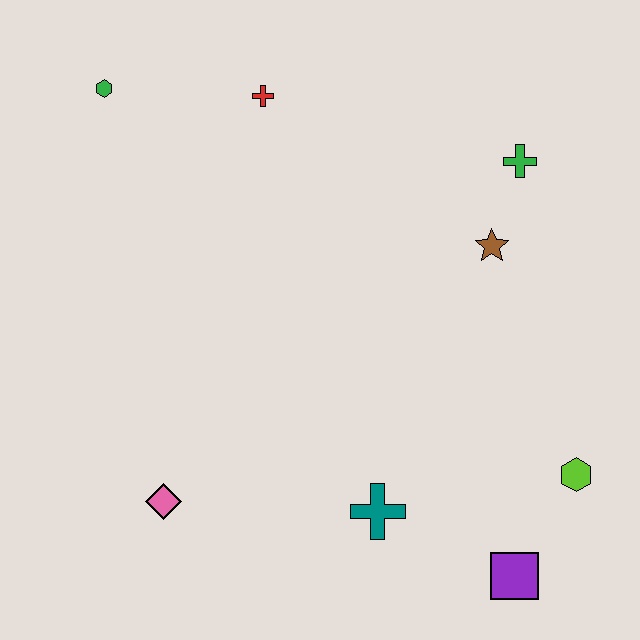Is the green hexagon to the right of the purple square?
No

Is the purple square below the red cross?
Yes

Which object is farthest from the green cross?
The pink diamond is farthest from the green cross.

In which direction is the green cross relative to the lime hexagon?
The green cross is above the lime hexagon.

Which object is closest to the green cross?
The brown star is closest to the green cross.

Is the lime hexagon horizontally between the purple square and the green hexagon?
No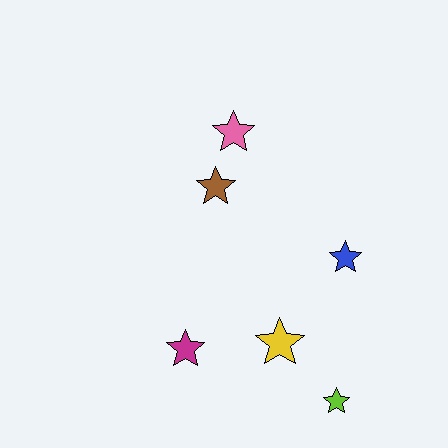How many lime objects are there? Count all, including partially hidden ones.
There is 1 lime object.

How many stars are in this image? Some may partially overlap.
There are 6 stars.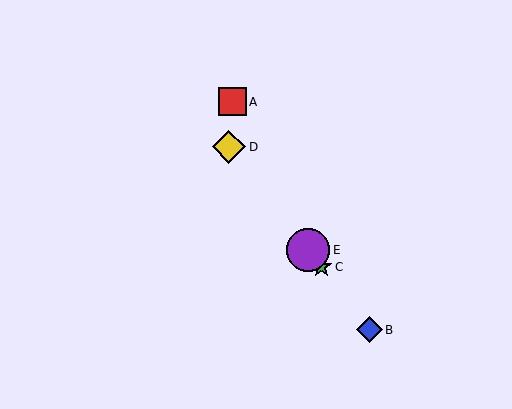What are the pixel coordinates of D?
Object D is at (229, 147).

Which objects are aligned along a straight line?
Objects B, C, D, E are aligned along a straight line.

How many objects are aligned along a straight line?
4 objects (B, C, D, E) are aligned along a straight line.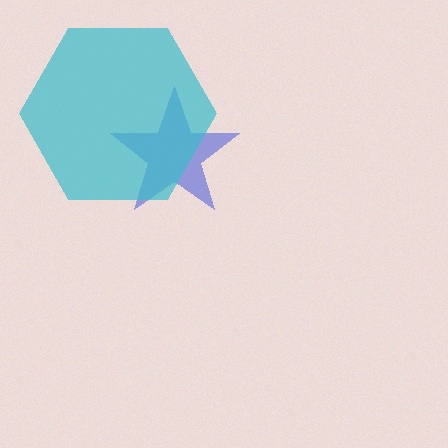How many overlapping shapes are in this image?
There are 2 overlapping shapes in the image.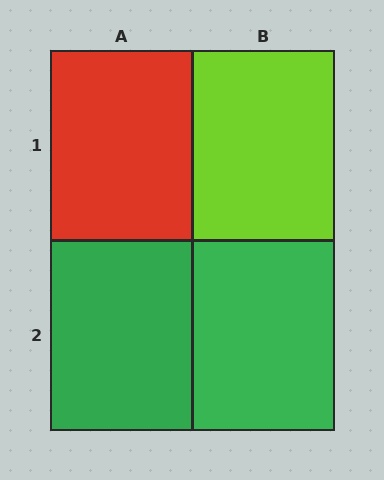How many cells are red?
1 cell is red.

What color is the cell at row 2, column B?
Green.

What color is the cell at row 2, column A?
Green.